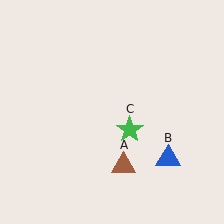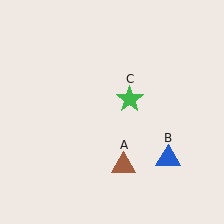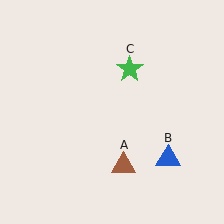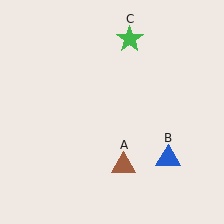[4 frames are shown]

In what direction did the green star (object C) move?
The green star (object C) moved up.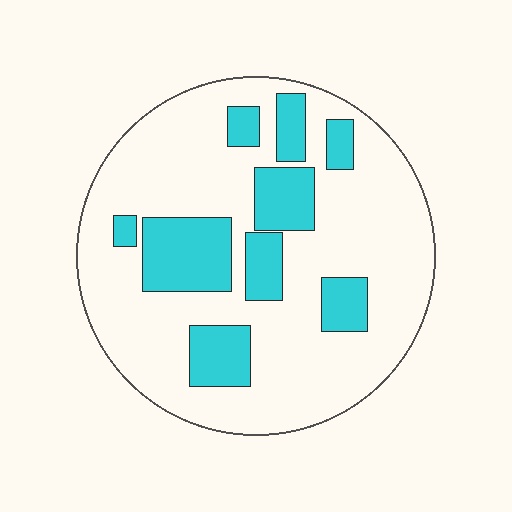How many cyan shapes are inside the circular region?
9.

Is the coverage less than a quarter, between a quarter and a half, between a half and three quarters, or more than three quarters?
Less than a quarter.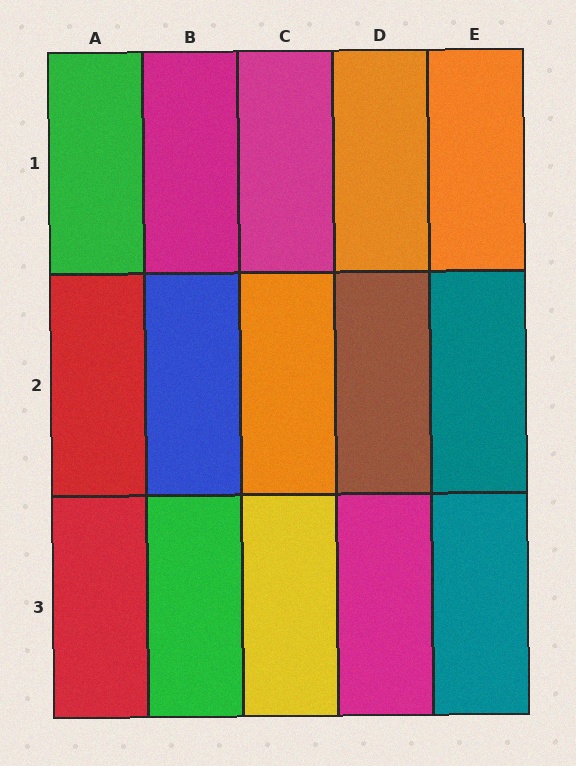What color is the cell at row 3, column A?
Red.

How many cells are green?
2 cells are green.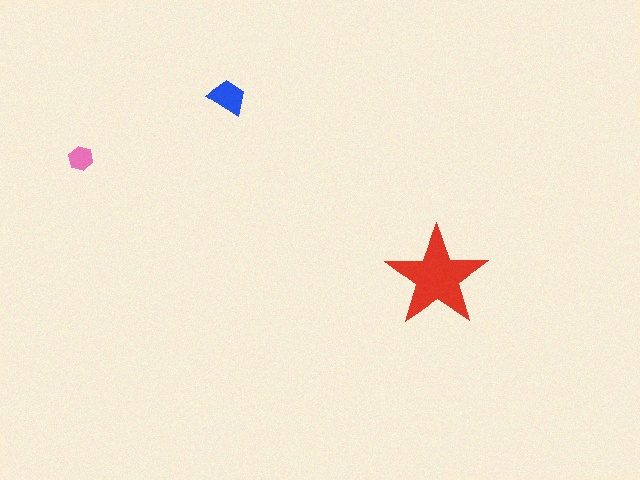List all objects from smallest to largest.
The pink hexagon, the blue trapezoid, the red star.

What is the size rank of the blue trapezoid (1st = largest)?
2nd.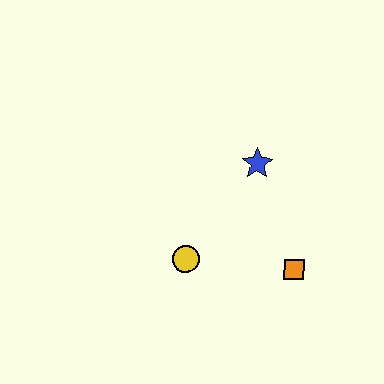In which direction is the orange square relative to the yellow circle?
The orange square is to the right of the yellow circle.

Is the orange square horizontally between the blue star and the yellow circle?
No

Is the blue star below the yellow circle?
No